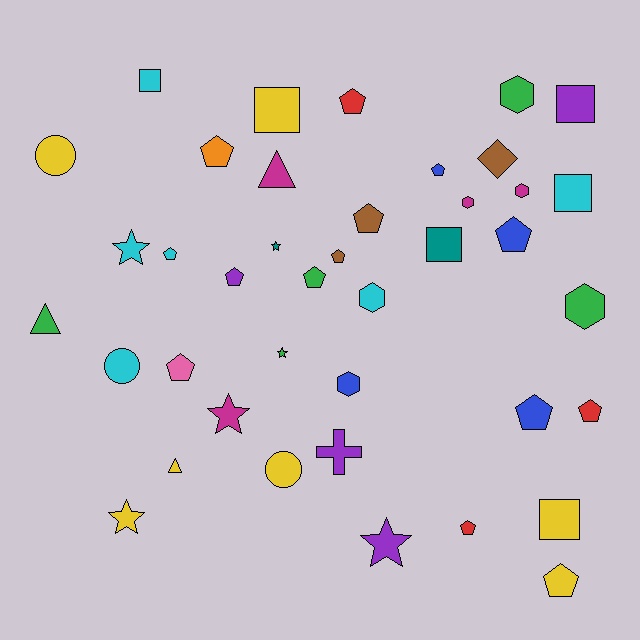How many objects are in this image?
There are 40 objects.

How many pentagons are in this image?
There are 14 pentagons.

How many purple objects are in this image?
There are 4 purple objects.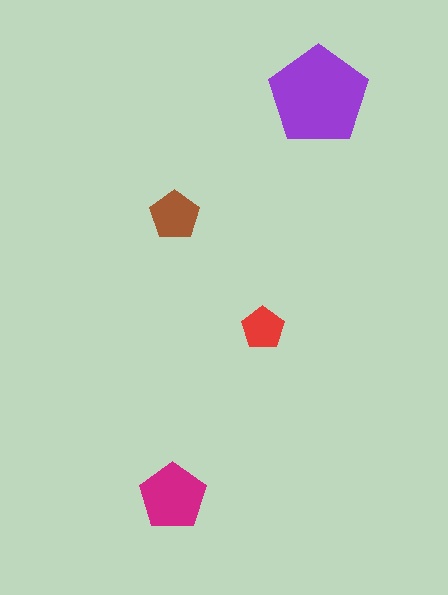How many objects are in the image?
There are 4 objects in the image.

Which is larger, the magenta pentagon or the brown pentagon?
The magenta one.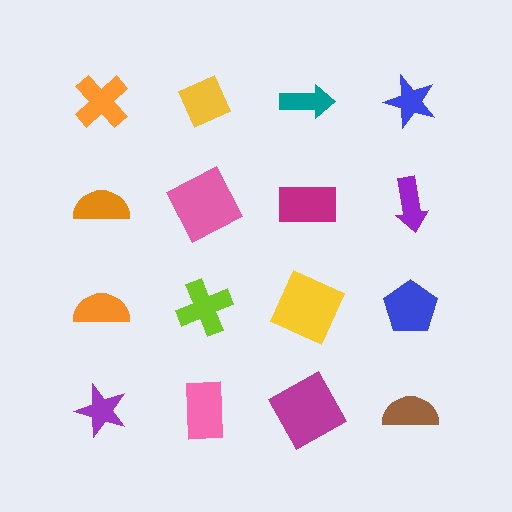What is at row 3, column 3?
A yellow square.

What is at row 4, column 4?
A brown semicircle.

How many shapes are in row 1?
4 shapes.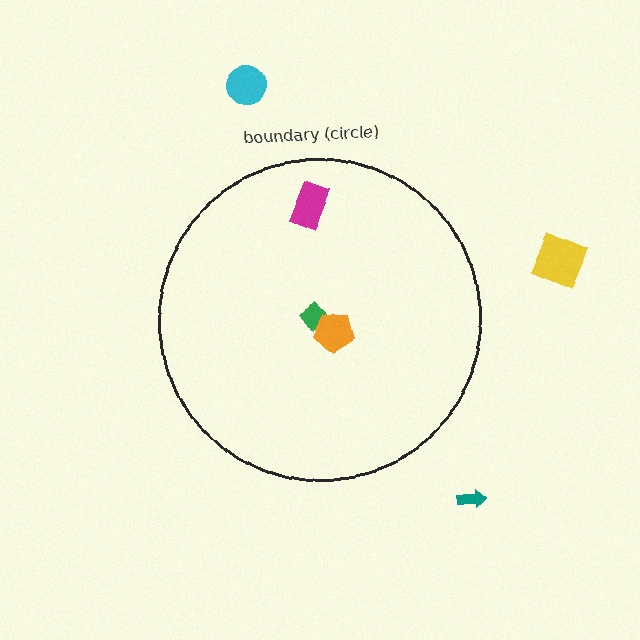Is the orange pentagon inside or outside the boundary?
Inside.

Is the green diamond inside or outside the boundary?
Inside.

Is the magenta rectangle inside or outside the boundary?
Inside.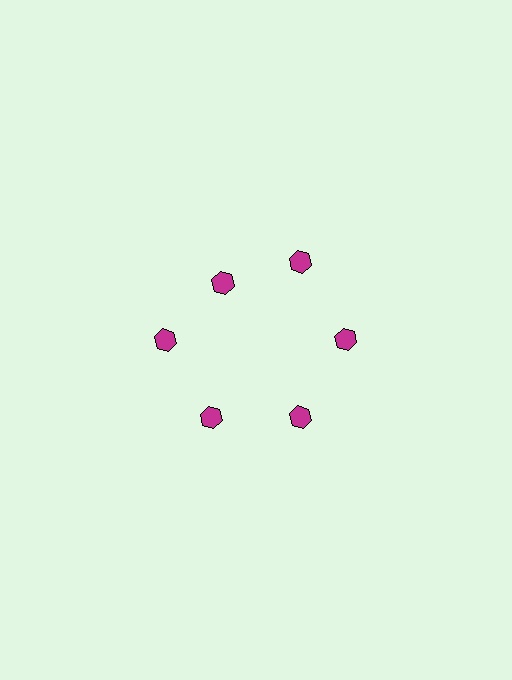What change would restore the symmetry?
The symmetry would be restored by moving it outward, back onto the ring so that all 6 hexagons sit at equal angles and equal distance from the center.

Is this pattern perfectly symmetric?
No. The 6 magenta hexagons are arranged in a ring, but one element near the 11 o'clock position is pulled inward toward the center, breaking the 6-fold rotational symmetry.